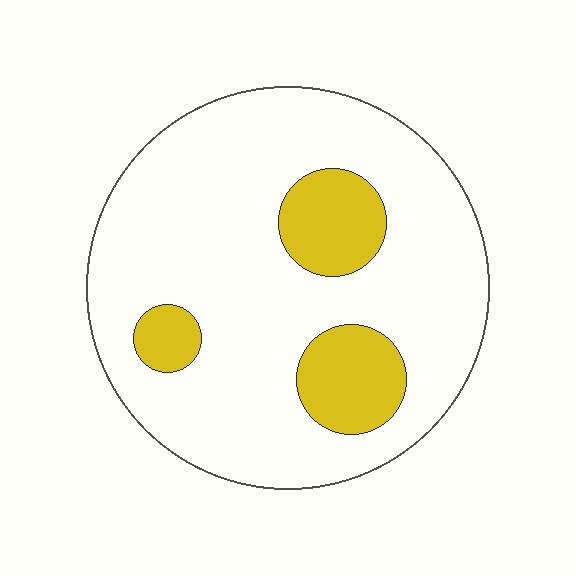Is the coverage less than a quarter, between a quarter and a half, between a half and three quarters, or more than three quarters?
Less than a quarter.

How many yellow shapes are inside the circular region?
3.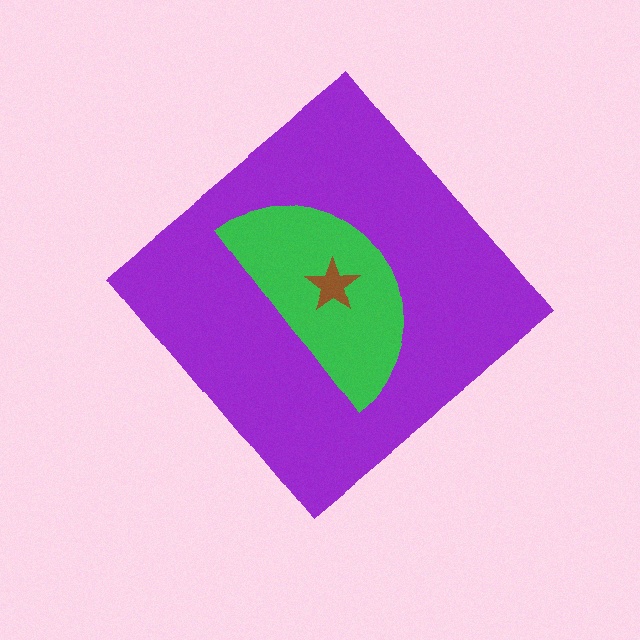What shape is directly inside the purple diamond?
The green semicircle.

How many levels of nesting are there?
3.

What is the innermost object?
The brown star.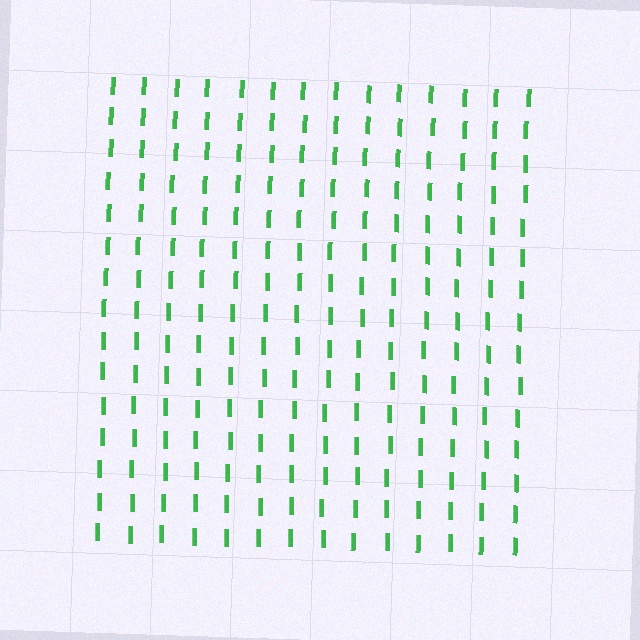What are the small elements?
The small elements are letter I's.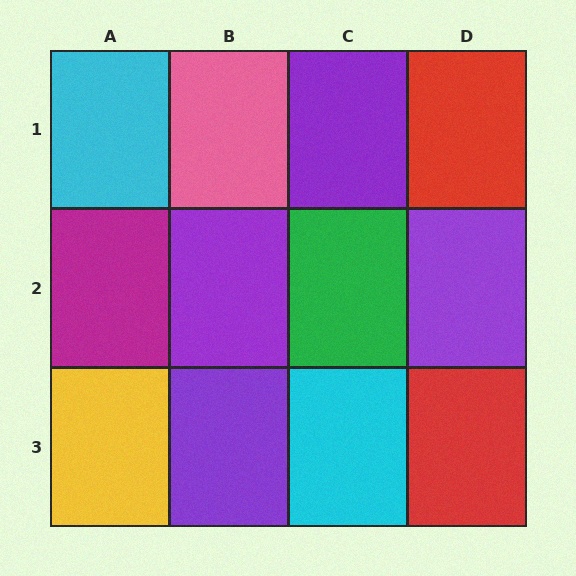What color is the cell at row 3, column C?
Cyan.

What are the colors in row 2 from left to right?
Magenta, purple, green, purple.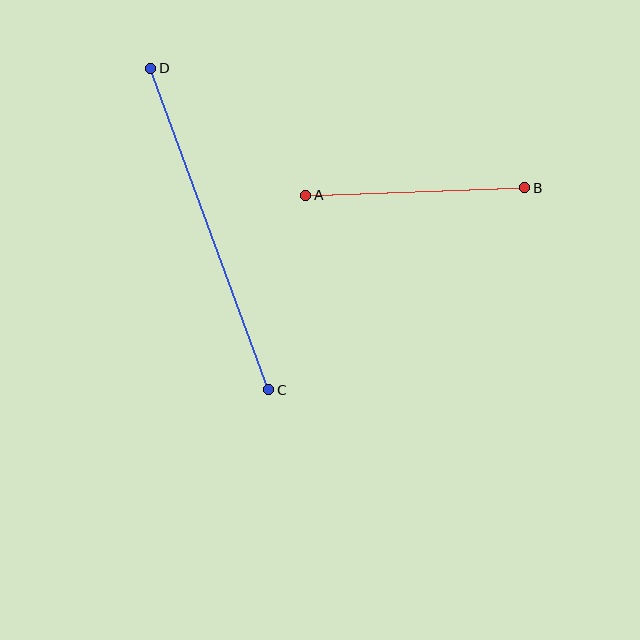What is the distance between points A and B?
The distance is approximately 219 pixels.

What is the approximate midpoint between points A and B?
The midpoint is at approximately (415, 191) pixels.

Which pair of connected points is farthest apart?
Points C and D are farthest apart.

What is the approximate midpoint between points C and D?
The midpoint is at approximately (210, 229) pixels.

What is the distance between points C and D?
The distance is approximately 343 pixels.